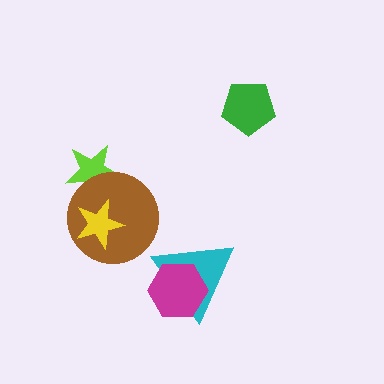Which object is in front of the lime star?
The brown circle is in front of the lime star.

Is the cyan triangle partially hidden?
Yes, it is partially covered by another shape.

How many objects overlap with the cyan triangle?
1 object overlaps with the cyan triangle.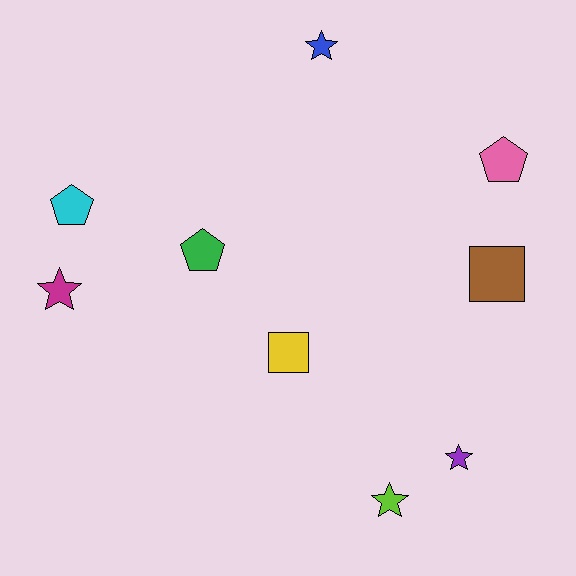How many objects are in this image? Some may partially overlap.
There are 9 objects.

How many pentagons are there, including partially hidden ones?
There are 3 pentagons.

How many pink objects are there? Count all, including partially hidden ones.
There is 1 pink object.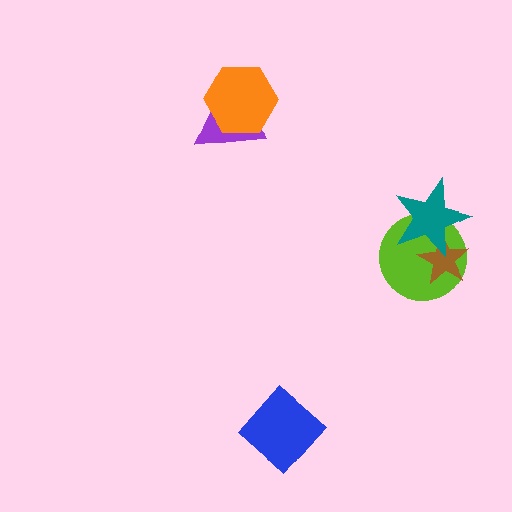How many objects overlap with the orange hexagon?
1 object overlaps with the orange hexagon.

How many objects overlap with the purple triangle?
1 object overlaps with the purple triangle.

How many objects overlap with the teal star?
2 objects overlap with the teal star.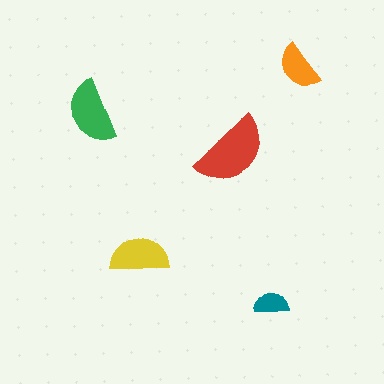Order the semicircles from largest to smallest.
the red one, the green one, the yellow one, the orange one, the teal one.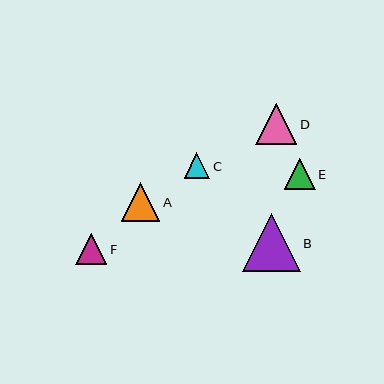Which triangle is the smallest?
Triangle C is the smallest with a size of approximately 26 pixels.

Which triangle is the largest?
Triangle B is the largest with a size of approximately 58 pixels.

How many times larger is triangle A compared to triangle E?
Triangle A is approximately 1.3 times the size of triangle E.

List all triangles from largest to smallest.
From largest to smallest: B, D, A, F, E, C.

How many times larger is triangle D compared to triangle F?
Triangle D is approximately 1.3 times the size of triangle F.